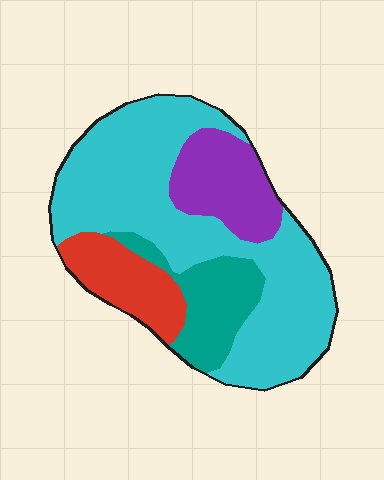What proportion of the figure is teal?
Teal takes up less than a quarter of the figure.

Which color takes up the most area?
Cyan, at roughly 55%.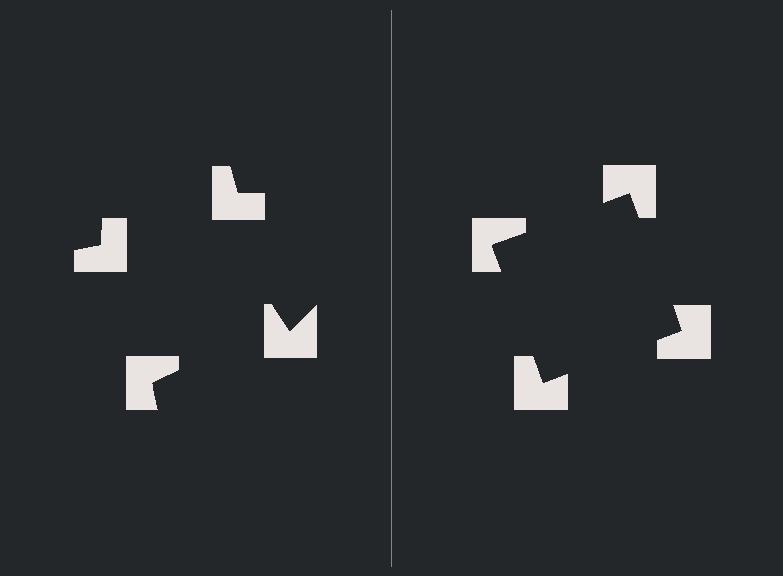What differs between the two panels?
The notched squares are positioned identically on both sides; only the wedge orientations differ. On the right they align to a square; on the left they are misaligned.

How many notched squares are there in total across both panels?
8 — 4 on each side.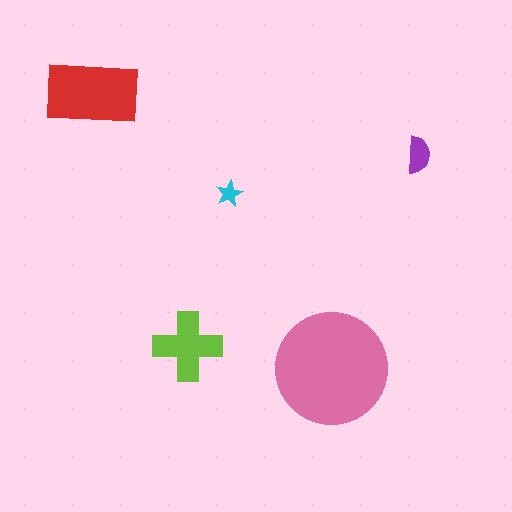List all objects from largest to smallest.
The pink circle, the red rectangle, the lime cross, the purple semicircle, the cyan star.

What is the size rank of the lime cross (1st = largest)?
3rd.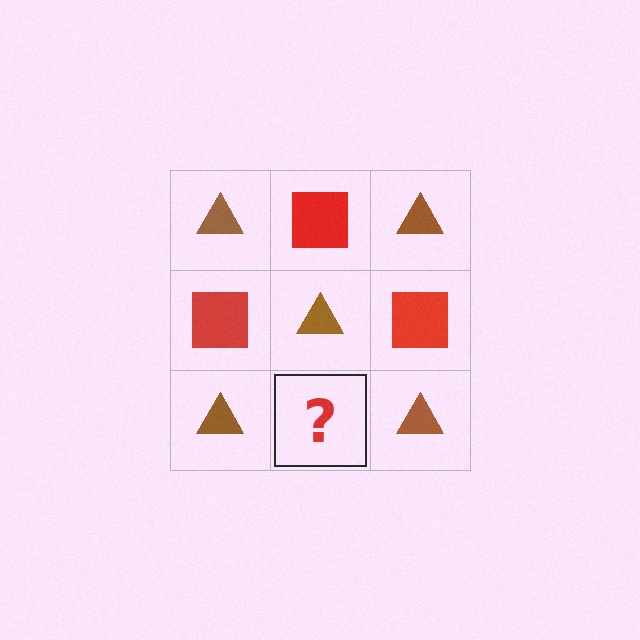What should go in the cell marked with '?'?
The missing cell should contain a red square.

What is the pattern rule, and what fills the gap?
The rule is that it alternates brown triangle and red square in a checkerboard pattern. The gap should be filled with a red square.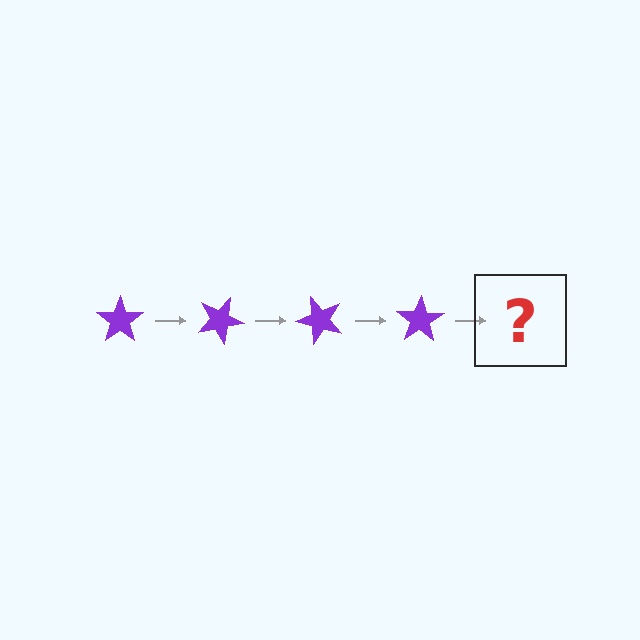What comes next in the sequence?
The next element should be a purple star rotated 100 degrees.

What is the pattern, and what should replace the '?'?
The pattern is that the star rotates 25 degrees each step. The '?' should be a purple star rotated 100 degrees.